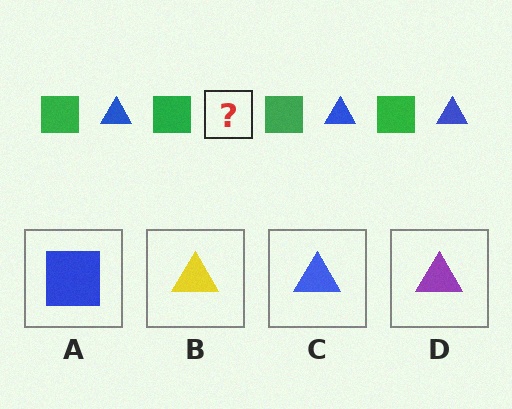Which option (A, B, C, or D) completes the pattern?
C.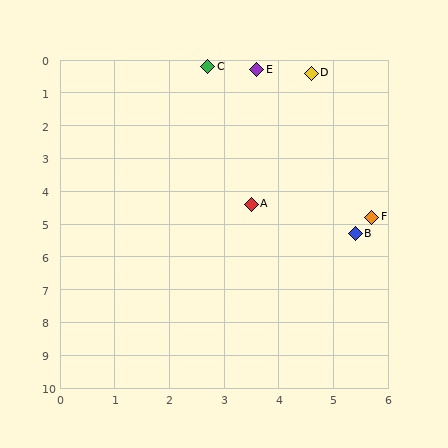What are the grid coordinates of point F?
Point F is at approximately (5.7, 4.8).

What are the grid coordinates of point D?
Point D is at approximately (4.6, 0.4).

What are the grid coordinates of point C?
Point C is at approximately (2.7, 0.2).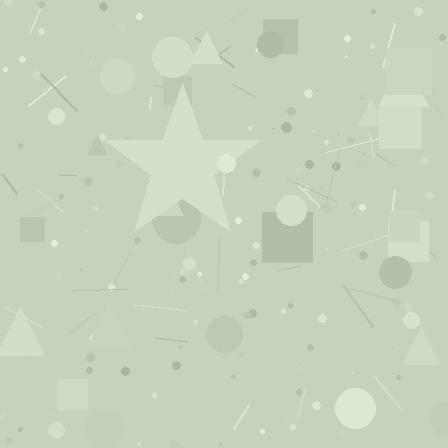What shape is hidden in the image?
A star is hidden in the image.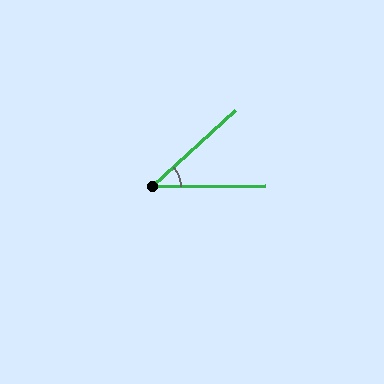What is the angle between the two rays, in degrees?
Approximately 41 degrees.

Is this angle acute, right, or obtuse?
It is acute.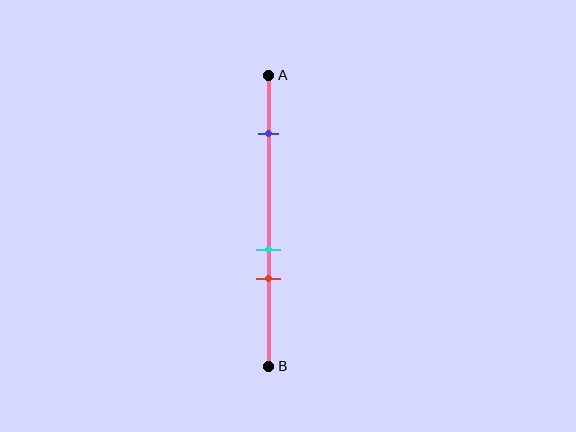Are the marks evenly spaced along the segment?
No, the marks are not evenly spaced.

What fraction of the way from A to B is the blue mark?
The blue mark is approximately 20% (0.2) of the way from A to B.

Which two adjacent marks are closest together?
The cyan and red marks are the closest adjacent pair.